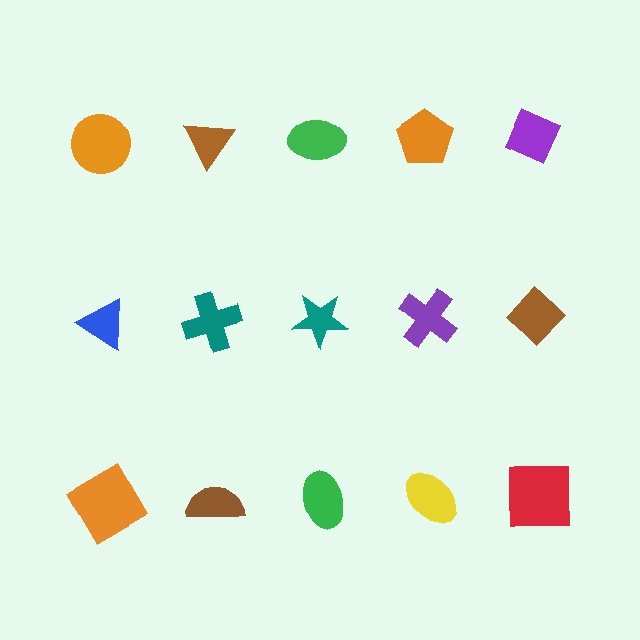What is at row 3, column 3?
A green ellipse.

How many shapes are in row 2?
5 shapes.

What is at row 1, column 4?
An orange pentagon.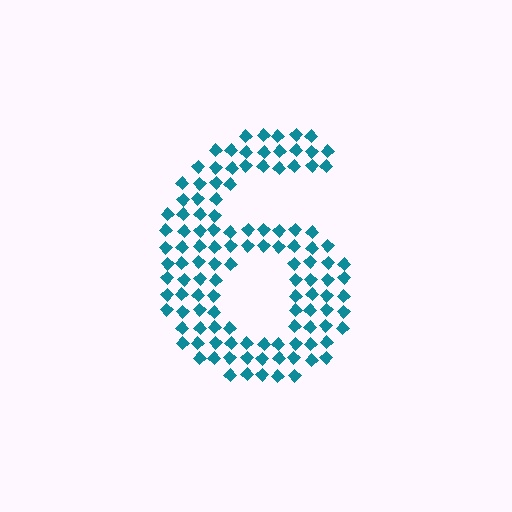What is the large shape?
The large shape is the digit 6.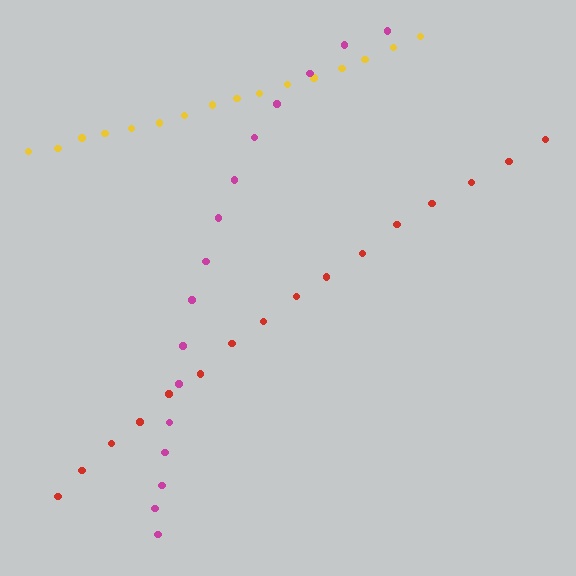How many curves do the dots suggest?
There are 3 distinct paths.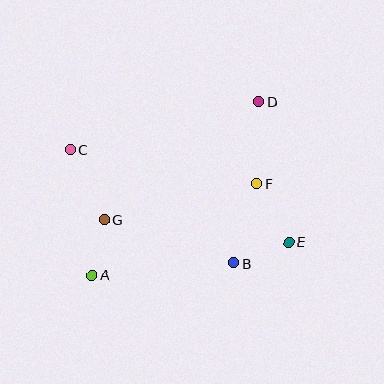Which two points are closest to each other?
Points A and G are closest to each other.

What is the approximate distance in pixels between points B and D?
The distance between B and D is approximately 163 pixels.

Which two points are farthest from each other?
Points A and D are farthest from each other.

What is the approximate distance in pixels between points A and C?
The distance between A and C is approximately 128 pixels.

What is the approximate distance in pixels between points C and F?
The distance between C and F is approximately 190 pixels.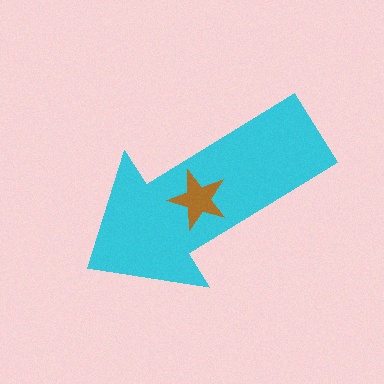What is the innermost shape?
The brown star.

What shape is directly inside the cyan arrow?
The brown star.